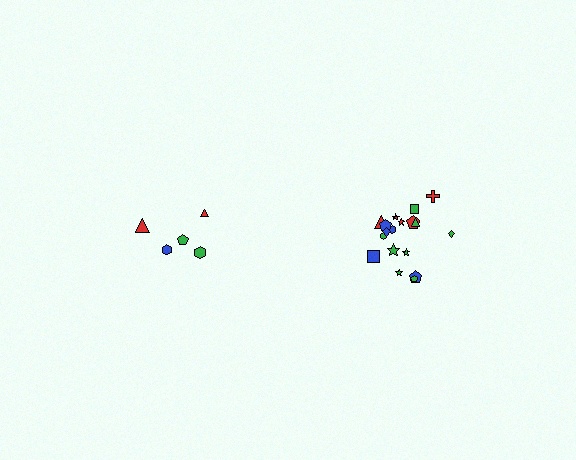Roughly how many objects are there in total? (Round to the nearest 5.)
Roughly 25 objects in total.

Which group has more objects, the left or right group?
The right group.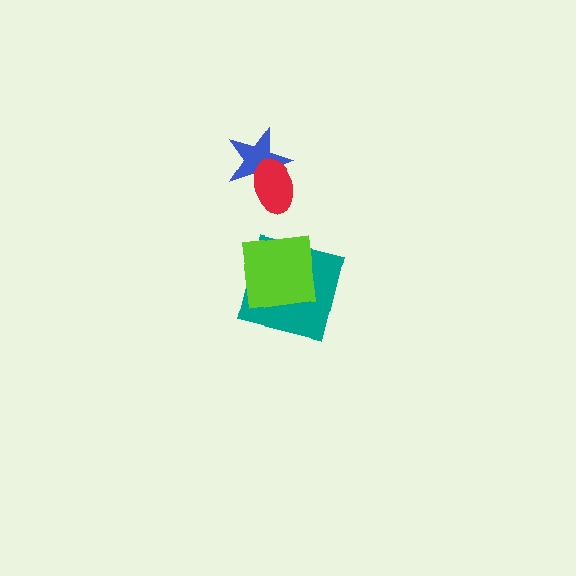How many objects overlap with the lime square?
1 object overlaps with the lime square.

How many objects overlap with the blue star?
1 object overlaps with the blue star.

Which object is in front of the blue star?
The red ellipse is in front of the blue star.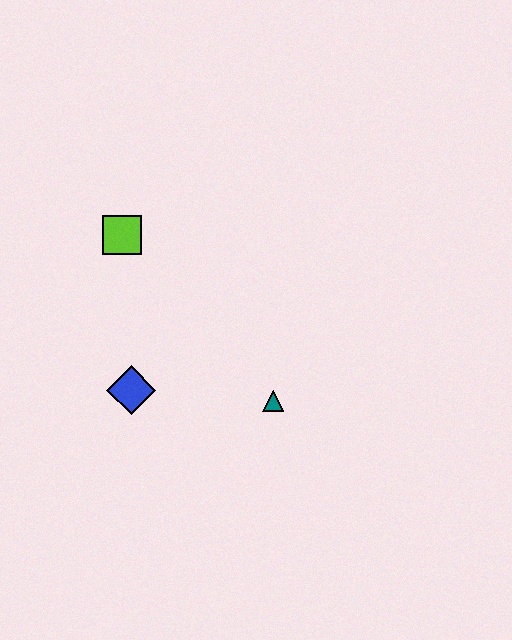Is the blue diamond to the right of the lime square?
Yes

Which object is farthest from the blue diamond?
The lime square is farthest from the blue diamond.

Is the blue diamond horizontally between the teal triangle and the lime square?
Yes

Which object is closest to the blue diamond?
The teal triangle is closest to the blue diamond.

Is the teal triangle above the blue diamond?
No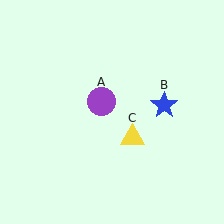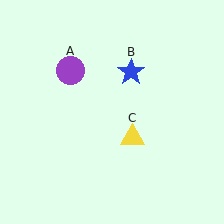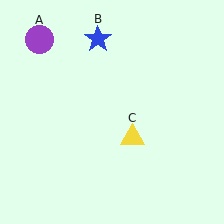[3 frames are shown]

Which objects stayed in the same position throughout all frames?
Yellow triangle (object C) remained stationary.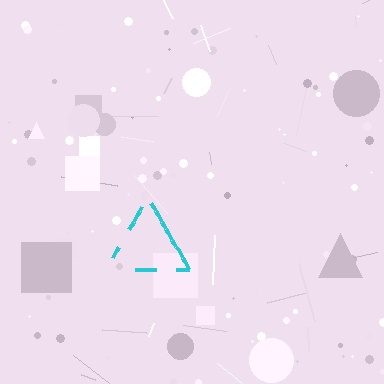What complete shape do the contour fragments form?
The contour fragments form a triangle.